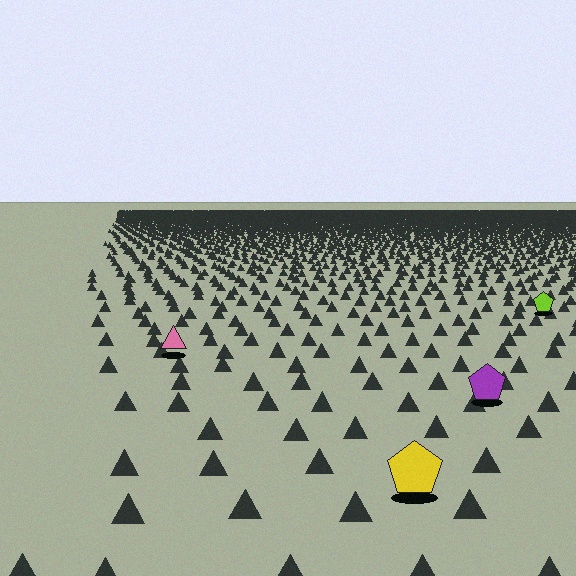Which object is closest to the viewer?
The yellow pentagon is closest. The texture marks near it are larger and more spread out.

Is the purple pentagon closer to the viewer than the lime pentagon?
Yes. The purple pentagon is closer — you can tell from the texture gradient: the ground texture is coarser near it.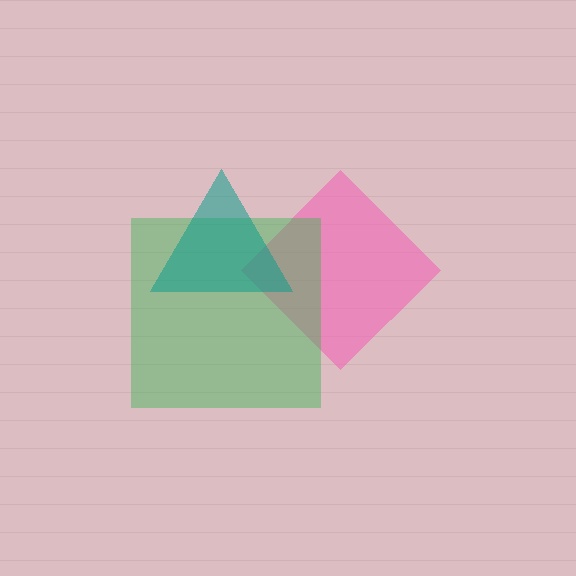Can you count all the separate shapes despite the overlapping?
Yes, there are 3 separate shapes.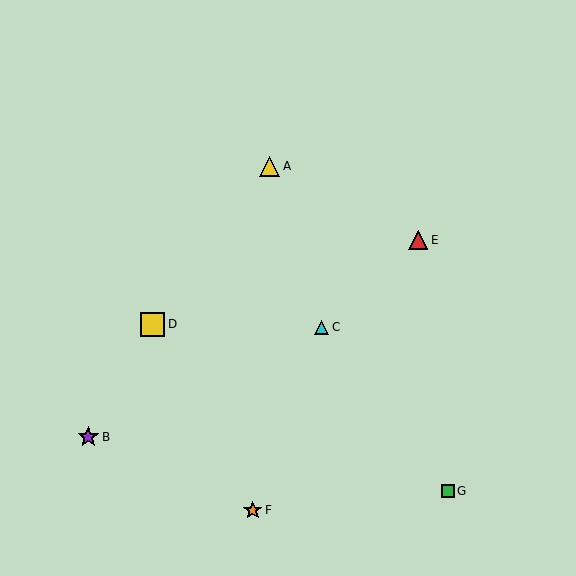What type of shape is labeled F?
Shape F is an orange star.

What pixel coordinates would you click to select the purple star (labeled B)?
Click at (88, 437) to select the purple star B.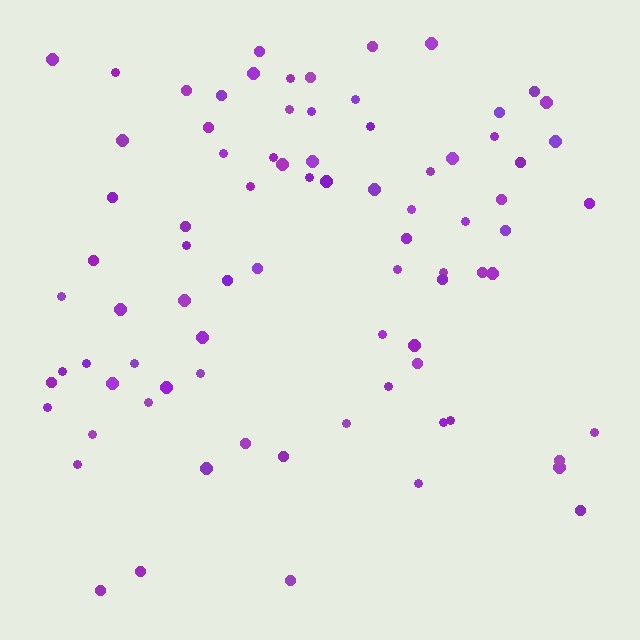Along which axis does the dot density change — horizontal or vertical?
Vertical.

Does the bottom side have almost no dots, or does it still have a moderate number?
Still a moderate number, just noticeably fewer than the top.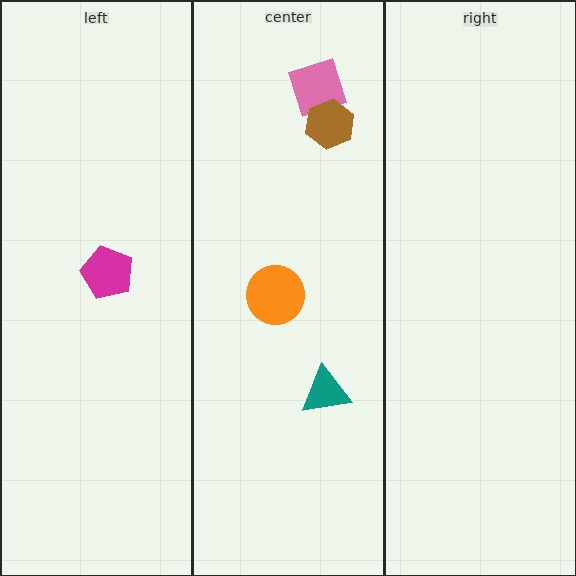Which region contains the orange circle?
The center region.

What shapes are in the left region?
The magenta pentagon.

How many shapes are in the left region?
1.